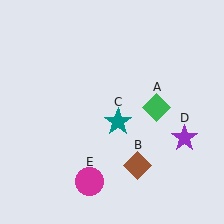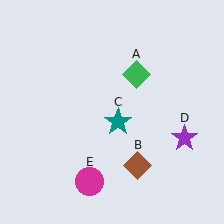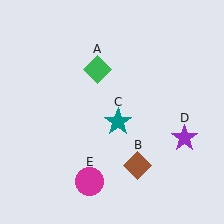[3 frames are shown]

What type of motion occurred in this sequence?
The green diamond (object A) rotated counterclockwise around the center of the scene.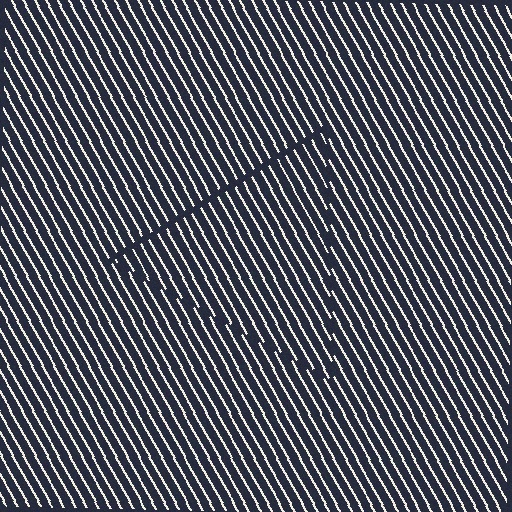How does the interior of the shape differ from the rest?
The interior of the shape contains the same grating, shifted by half a period — the contour is defined by the phase discontinuity where line-ends from the inner and outer gratings abut.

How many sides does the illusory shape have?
3 sides — the line-ends trace a triangle.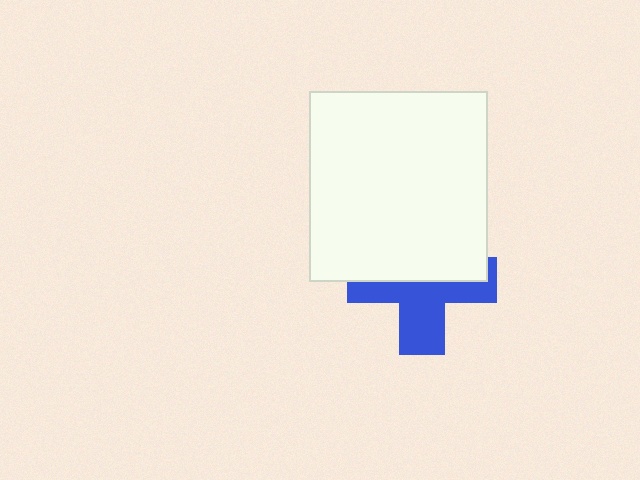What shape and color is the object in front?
The object in front is a white rectangle.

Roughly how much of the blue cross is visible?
About half of it is visible (roughly 51%).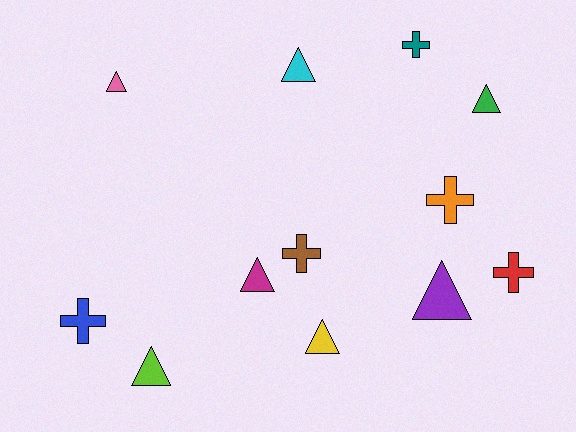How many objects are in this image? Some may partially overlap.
There are 12 objects.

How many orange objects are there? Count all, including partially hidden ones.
There is 1 orange object.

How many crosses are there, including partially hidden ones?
There are 5 crosses.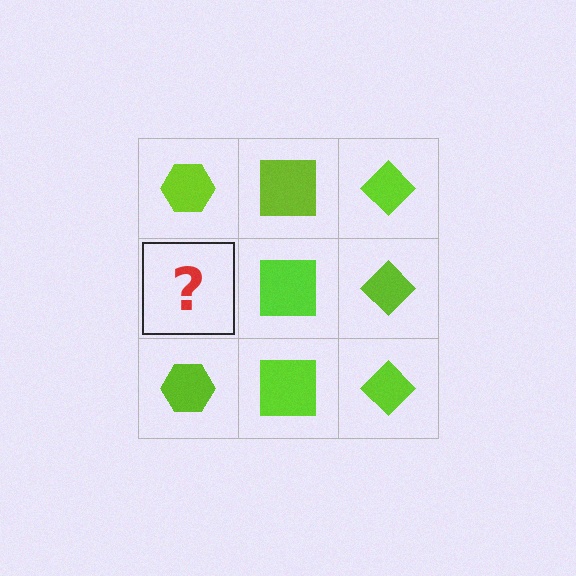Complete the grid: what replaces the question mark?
The question mark should be replaced with a lime hexagon.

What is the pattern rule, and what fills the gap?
The rule is that each column has a consistent shape. The gap should be filled with a lime hexagon.